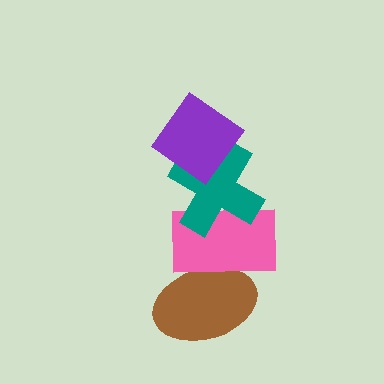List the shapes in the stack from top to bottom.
From top to bottom: the purple diamond, the teal cross, the pink rectangle, the brown ellipse.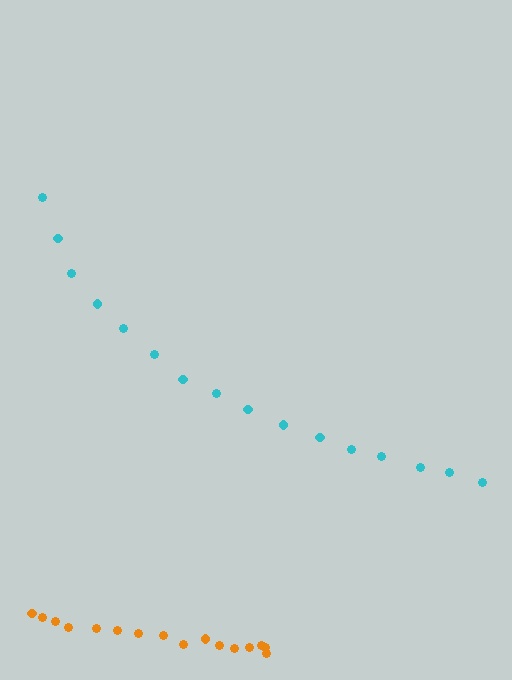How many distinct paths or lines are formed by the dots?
There are 2 distinct paths.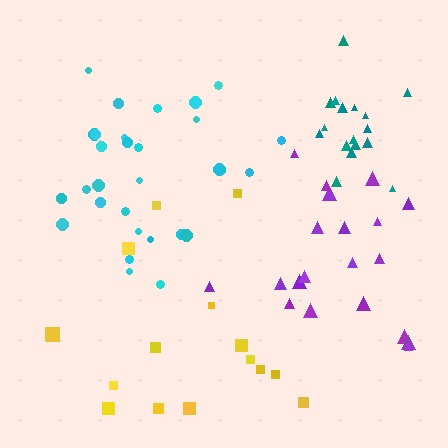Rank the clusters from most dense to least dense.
teal, cyan, purple, yellow.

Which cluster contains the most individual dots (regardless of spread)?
Cyan (30).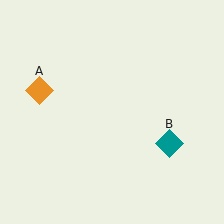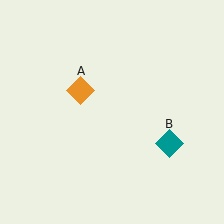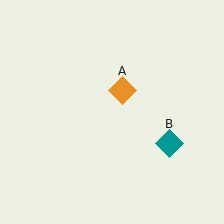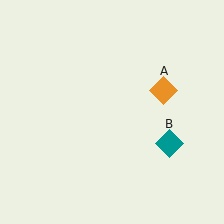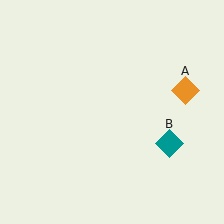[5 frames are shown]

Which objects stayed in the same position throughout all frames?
Teal diamond (object B) remained stationary.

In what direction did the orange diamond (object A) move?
The orange diamond (object A) moved right.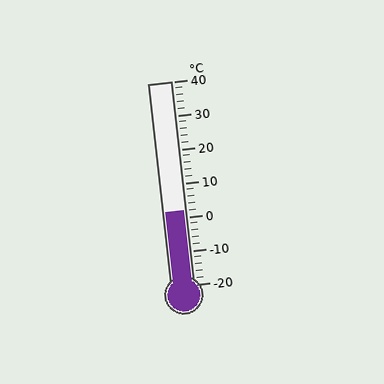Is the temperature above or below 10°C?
The temperature is below 10°C.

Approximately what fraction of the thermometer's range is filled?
The thermometer is filled to approximately 35% of its range.